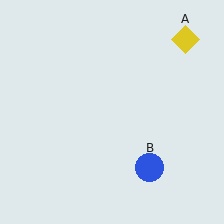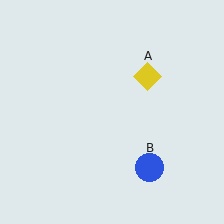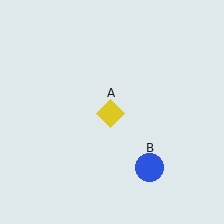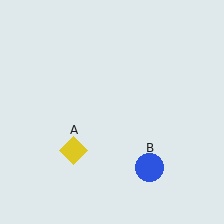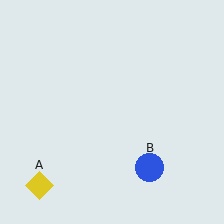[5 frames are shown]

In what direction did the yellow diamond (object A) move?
The yellow diamond (object A) moved down and to the left.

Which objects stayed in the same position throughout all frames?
Blue circle (object B) remained stationary.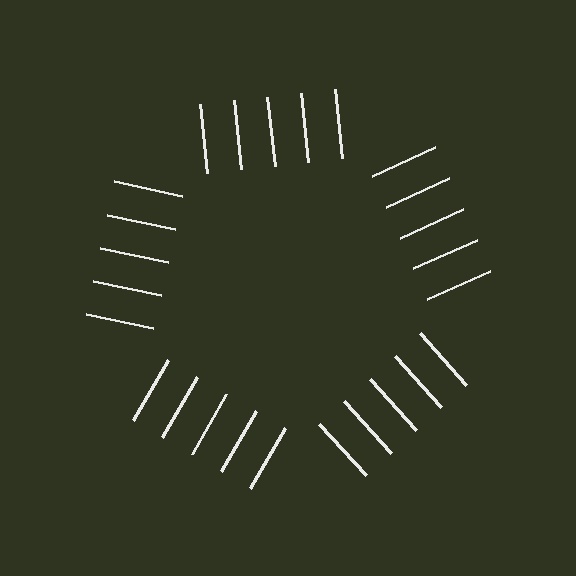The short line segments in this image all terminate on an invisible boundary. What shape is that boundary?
An illusory pentagon — the line segments terminate on its edges but no continuous stroke is drawn.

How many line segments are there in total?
25 — 5 along each of the 5 edges.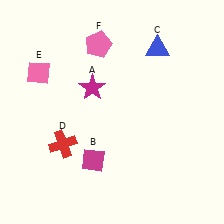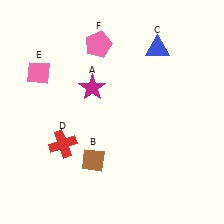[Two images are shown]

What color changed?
The diamond (B) changed from magenta in Image 1 to brown in Image 2.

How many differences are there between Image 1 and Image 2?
There is 1 difference between the two images.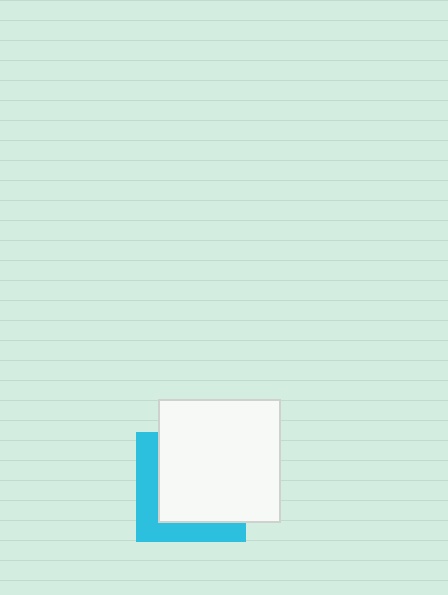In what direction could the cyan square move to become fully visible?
The cyan square could move toward the lower-left. That would shift it out from behind the white square entirely.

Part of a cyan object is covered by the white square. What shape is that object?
It is a square.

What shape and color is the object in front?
The object in front is a white square.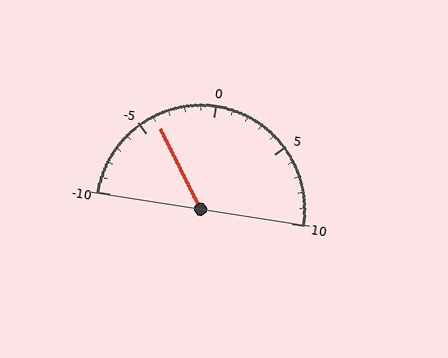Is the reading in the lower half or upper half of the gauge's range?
The reading is in the lower half of the range (-10 to 10).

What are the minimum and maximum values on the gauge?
The gauge ranges from -10 to 10.